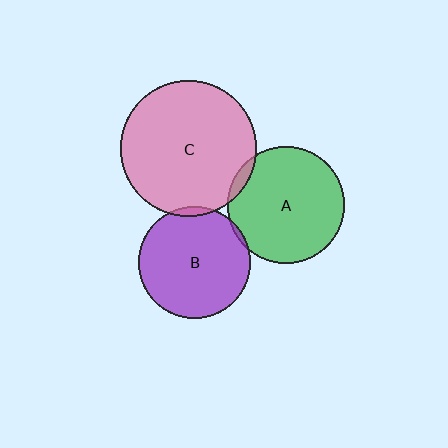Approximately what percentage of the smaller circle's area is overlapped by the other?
Approximately 5%.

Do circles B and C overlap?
Yes.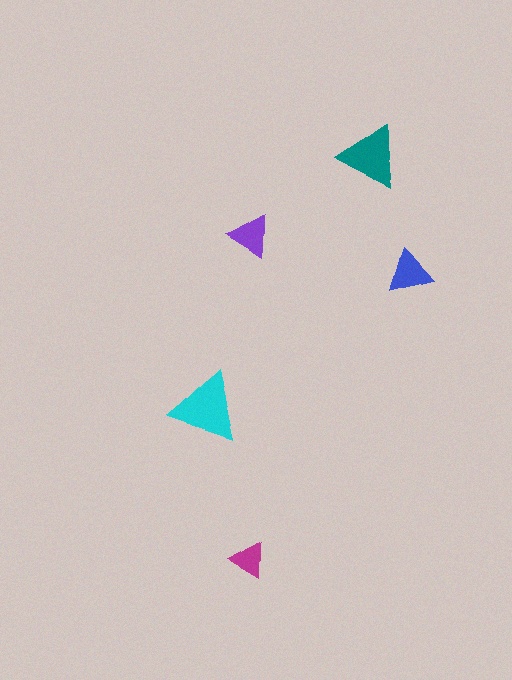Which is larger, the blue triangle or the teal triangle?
The teal one.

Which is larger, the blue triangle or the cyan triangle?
The cyan one.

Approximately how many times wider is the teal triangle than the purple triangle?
About 1.5 times wider.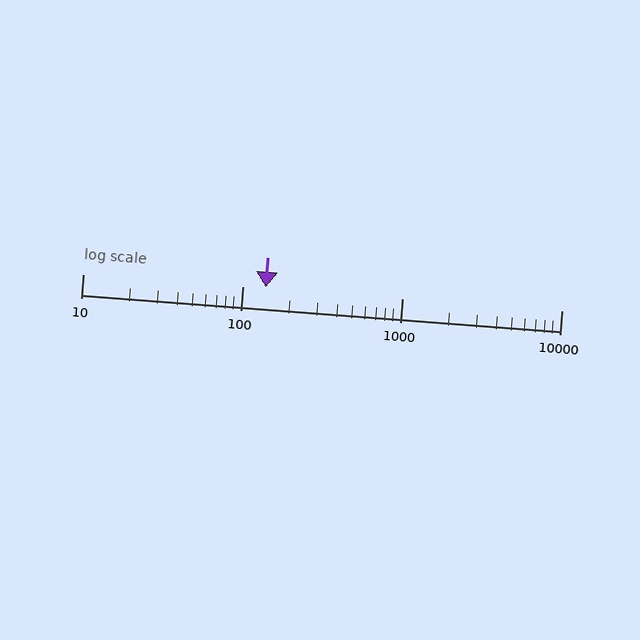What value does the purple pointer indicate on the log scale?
The pointer indicates approximately 140.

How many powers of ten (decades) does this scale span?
The scale spans 3 decades, from 10 to 10000.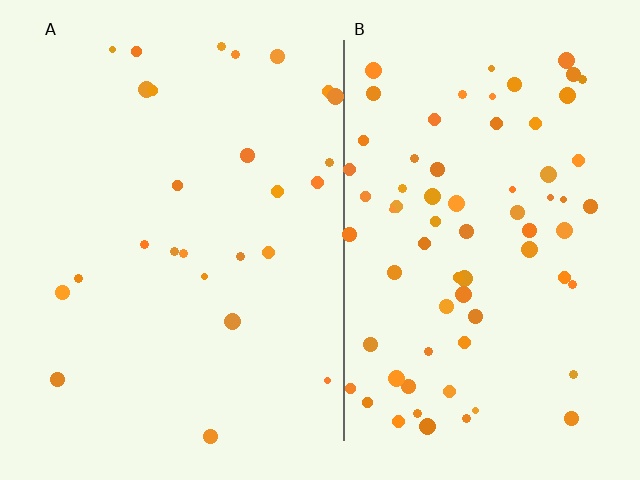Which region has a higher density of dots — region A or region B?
B (the right).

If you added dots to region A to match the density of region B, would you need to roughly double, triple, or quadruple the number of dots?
Approximately triple.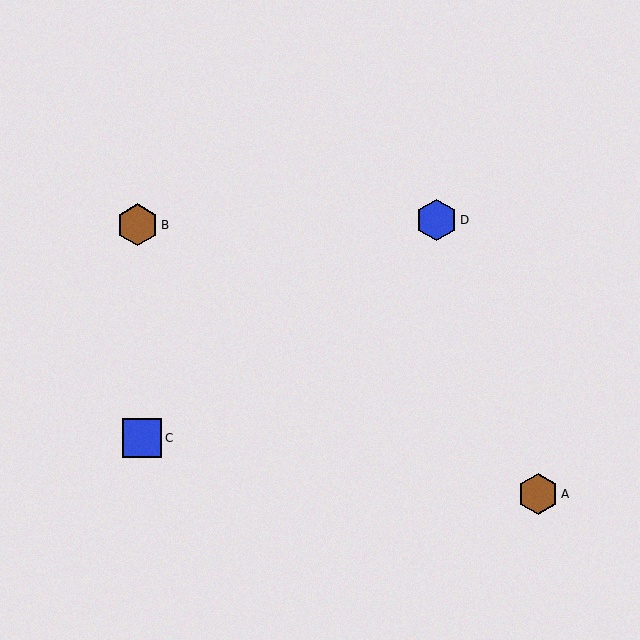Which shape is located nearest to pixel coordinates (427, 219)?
The blue hexagon (labeled D) at (437, 220) is nearest to that location.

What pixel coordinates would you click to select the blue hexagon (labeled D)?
Click at (437, 220) to select the blue hexagon D.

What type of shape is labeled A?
Shape A is a brown hexagon.